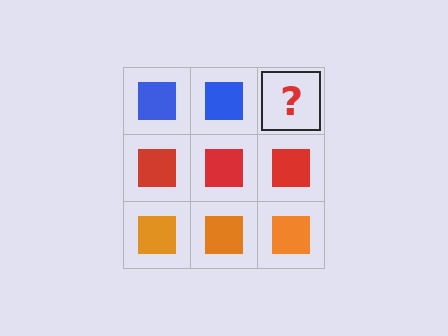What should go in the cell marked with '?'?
The missing cell should contain a blue square.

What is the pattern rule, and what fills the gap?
The rule is that each row has a consistent color. The gap should be filled with a blue square.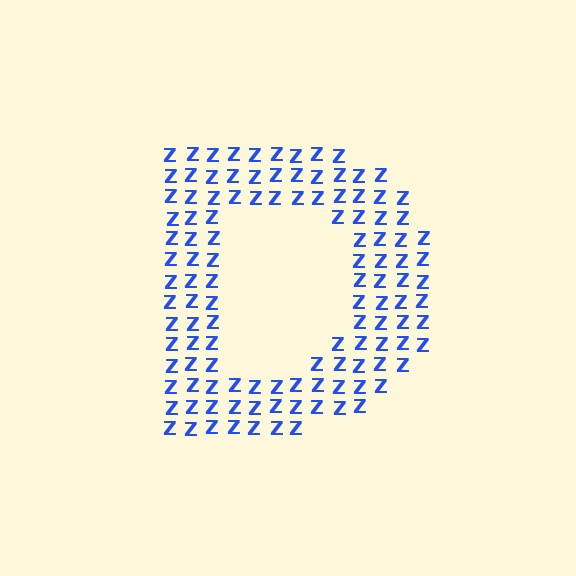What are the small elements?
The small elements are letter Z's.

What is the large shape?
The large shape is the letter D.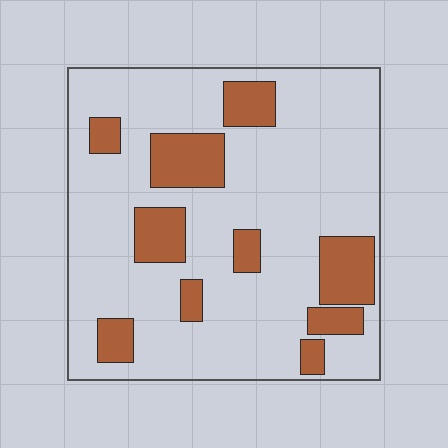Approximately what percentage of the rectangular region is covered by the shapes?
Approximately 20%.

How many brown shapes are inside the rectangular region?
10.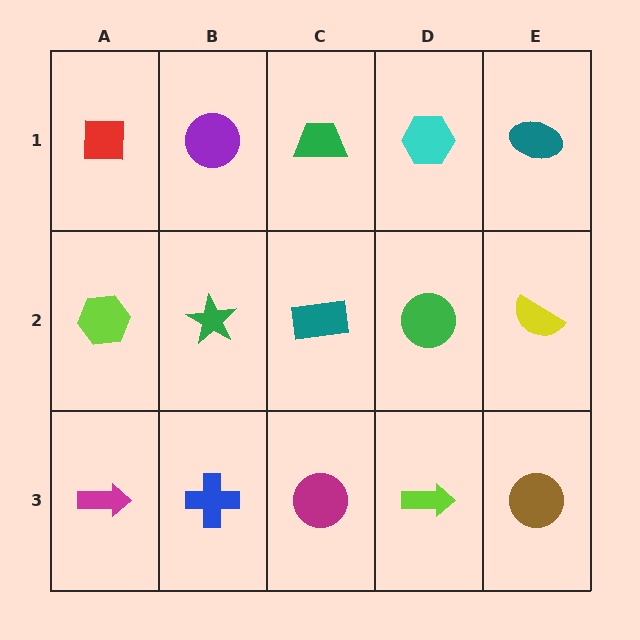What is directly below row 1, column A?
A lime hexagon.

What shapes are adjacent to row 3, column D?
A green circle (row 2, column D), a magenta circle (row 3, column C), a brown circle (row 3, column E).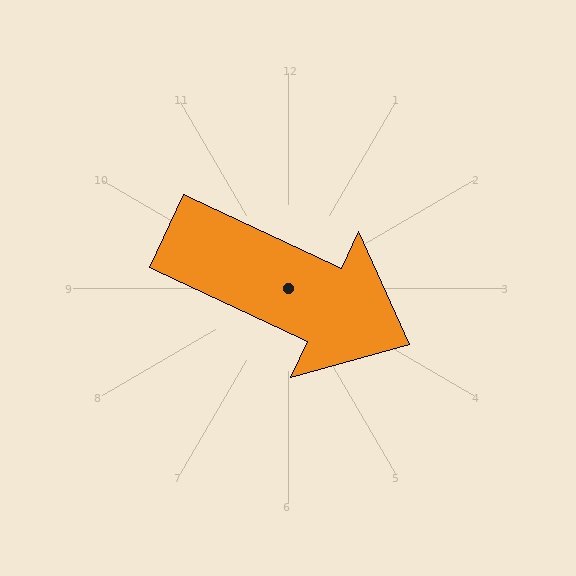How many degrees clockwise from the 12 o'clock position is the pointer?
Approximately 115 degrees.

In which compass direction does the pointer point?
Southeast.